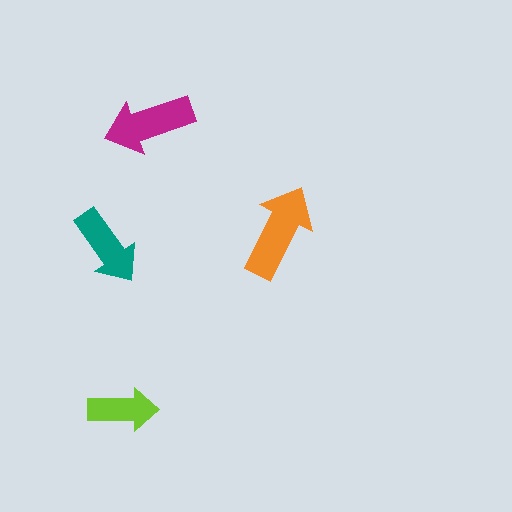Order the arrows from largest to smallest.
the orange one, the magenta one, the teal one, the lime one.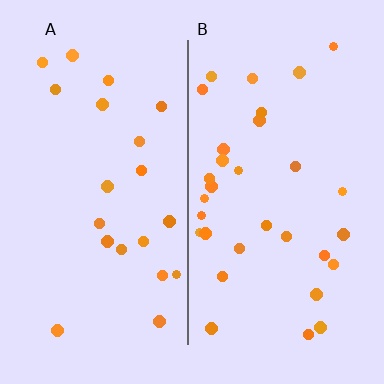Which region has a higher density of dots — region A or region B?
B (the right).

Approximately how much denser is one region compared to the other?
Approximately 1.5× — region B over region A.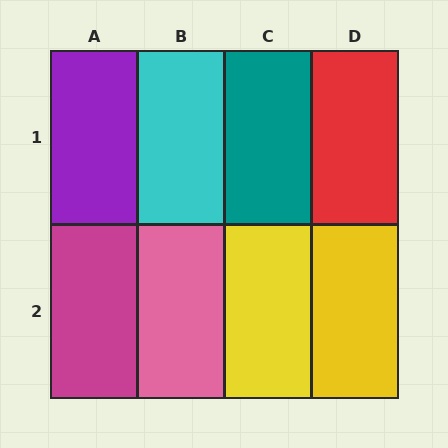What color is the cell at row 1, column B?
Cyan.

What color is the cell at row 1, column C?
Teal.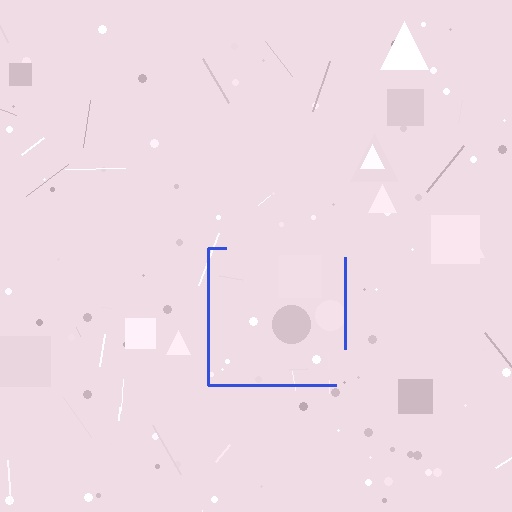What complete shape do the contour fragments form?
The contour fragments form a square.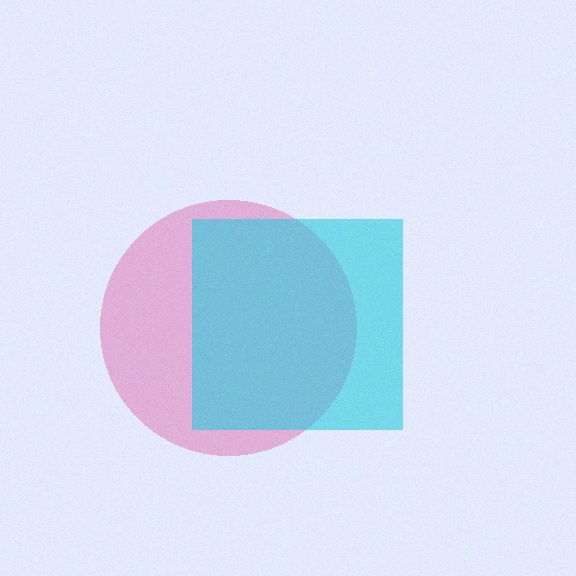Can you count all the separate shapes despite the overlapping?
Yes, there are 2 separate shapes.